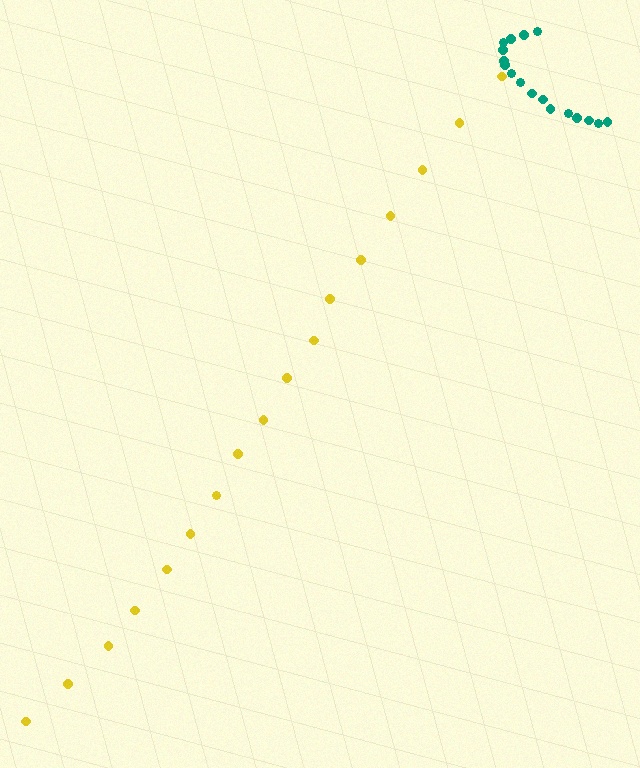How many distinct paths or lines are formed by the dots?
There are 2 distinct paths.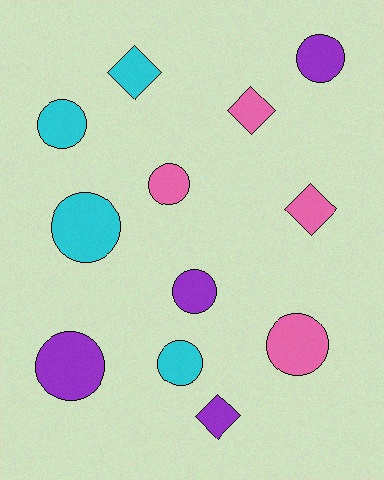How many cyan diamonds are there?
There is 1 cyan diamond.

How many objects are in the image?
There are 12 objects.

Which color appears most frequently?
Cyan, with 4 objects.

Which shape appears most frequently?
Circle, with 8 objects.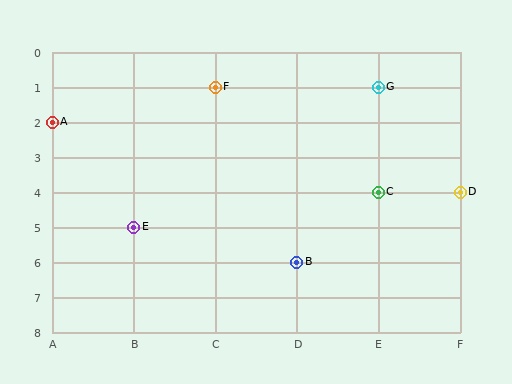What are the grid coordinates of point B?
Point B is at grid coordinates (D, 6).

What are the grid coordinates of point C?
Point C is at grid coordinates (E, 4).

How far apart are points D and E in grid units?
Points D and E are 4 columns and 1 row apart (about 4.1 grid units diagonally).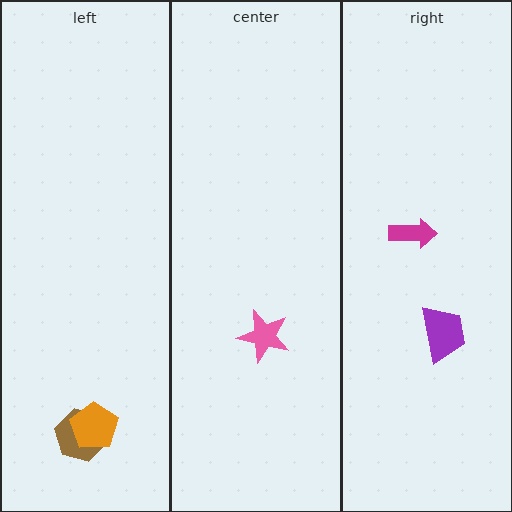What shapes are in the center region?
The pink star.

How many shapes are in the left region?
2.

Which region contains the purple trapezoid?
The right region.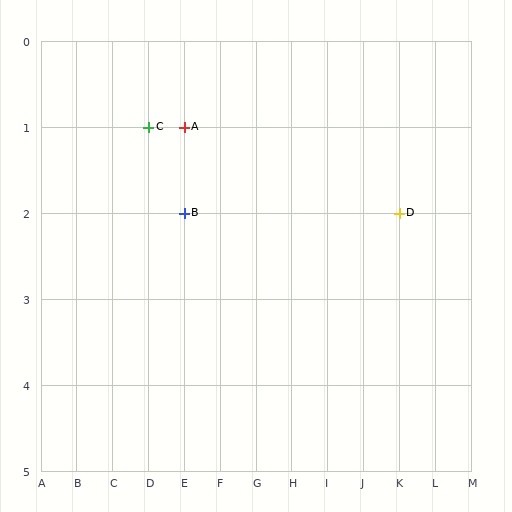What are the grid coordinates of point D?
Point D is at grid coordinates (K, 2).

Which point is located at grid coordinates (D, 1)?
Point C is at (D, 1).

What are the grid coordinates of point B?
Point B is at grid coordinates (E, 2).